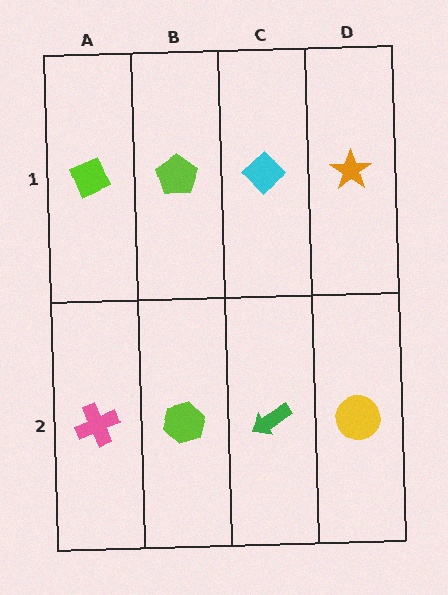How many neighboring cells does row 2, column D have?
2.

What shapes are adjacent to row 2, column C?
A cyan diamond (row 1, column C), a lime hexagon (row 2, column B), a yellow circle (row 2, column D).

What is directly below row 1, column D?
A yellow circle.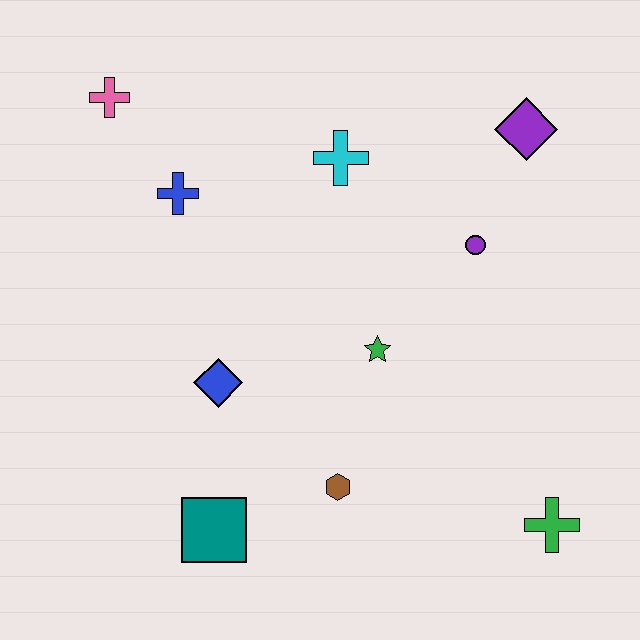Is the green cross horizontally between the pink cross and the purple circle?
No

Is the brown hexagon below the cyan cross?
Yes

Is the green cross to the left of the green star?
No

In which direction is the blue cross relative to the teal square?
The blue cross is above the teal square.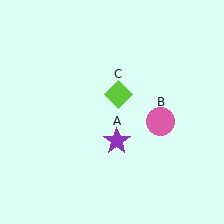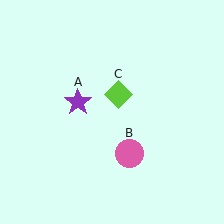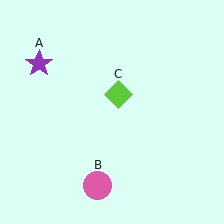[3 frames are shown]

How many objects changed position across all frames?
2 objects changed position: purple star (object A), pink circle (object B).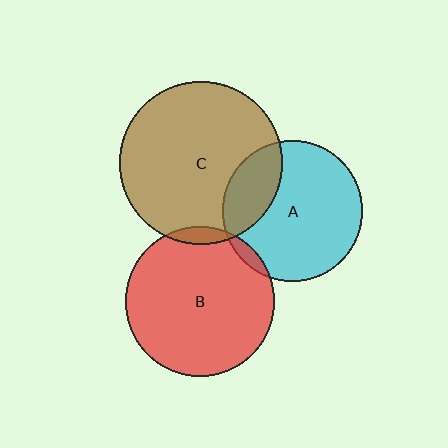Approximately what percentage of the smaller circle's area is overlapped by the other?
Approximately 5%.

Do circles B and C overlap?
Yes.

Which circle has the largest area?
Circle C (brown).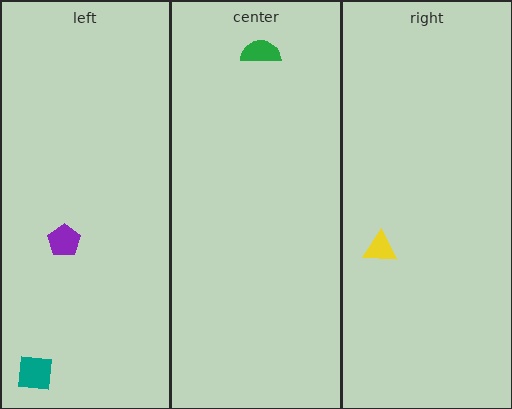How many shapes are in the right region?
1.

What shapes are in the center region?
The green semicircle.